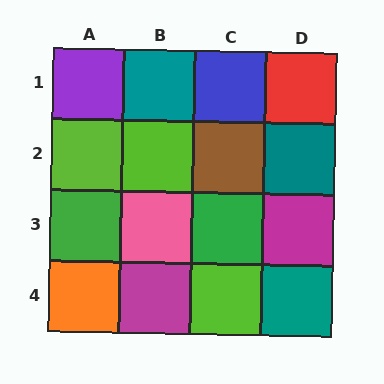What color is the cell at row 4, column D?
Teal.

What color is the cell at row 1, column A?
Purple.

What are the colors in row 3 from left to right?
Green, pink, green, magenta.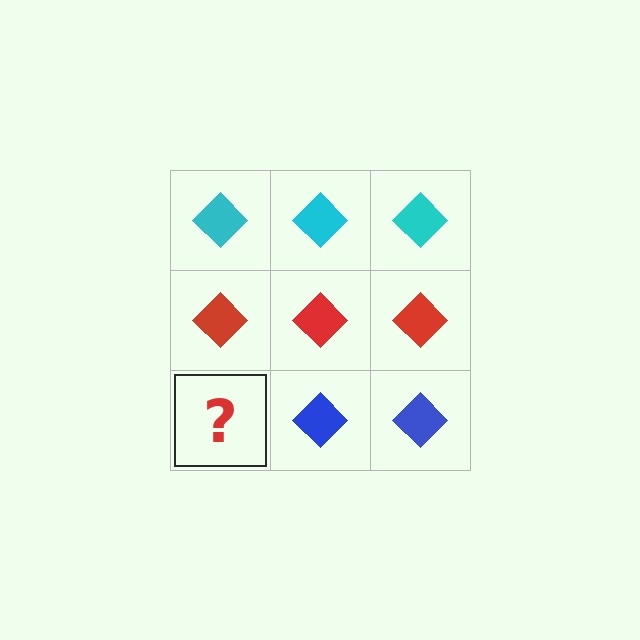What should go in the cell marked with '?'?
The missing cell should contain a blue diamond.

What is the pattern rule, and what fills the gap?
The rule is that each row has a consistent color. The gap should be filled with a blue diamond.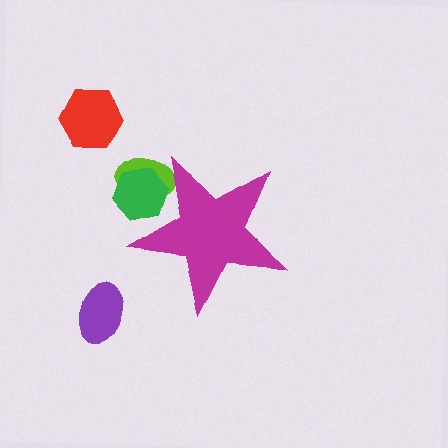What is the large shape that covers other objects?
A magenta star.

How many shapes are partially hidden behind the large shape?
2 shapes are partially hidden.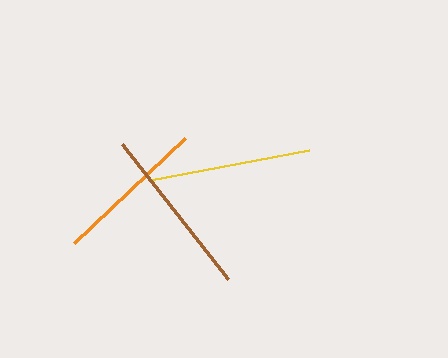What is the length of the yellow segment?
The yellow segment is approximately 161 pixels long.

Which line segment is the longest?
The brown line is the longest at approximately 171 pixels.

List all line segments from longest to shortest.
From longest to shortest: brown, yellow, orange.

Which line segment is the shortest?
The orange line is the shortest at approximately 153 pixels.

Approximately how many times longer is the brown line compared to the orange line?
The brown line is approximately 1.1 times the length of the orange line.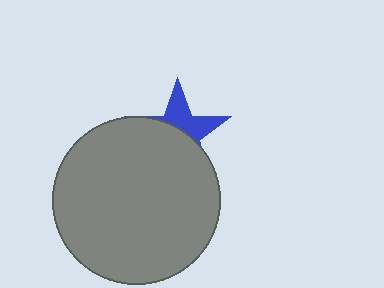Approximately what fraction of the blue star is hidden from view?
Roughly 60% of the blue star is hidden behind the gray circle.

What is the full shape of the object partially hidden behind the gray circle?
The partially hidden object is a blue star.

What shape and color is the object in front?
The object in front is a gray circle.